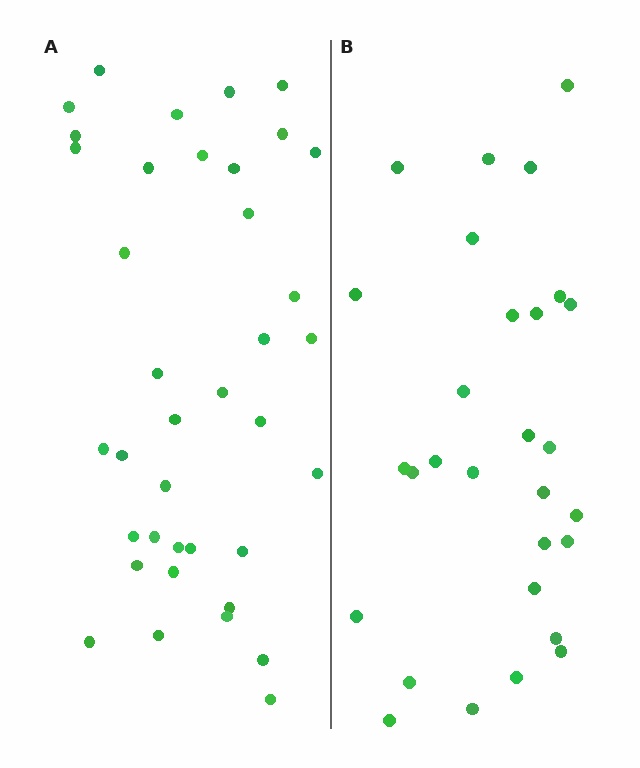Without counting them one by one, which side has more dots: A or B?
Region A (the left region) has more dots.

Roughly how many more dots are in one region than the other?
Region A has roughly 8 or so more dots than region B.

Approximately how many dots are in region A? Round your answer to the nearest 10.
About 40 dots. (The exact count is 38, which rounds to 40.)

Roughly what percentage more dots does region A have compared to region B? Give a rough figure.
About 30% more.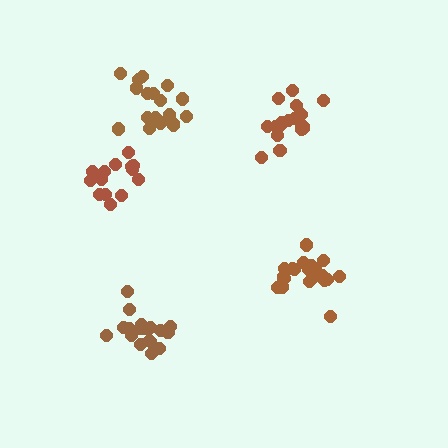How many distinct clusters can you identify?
There are 5 distinct clusters.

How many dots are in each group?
Group 1: 20 dots, Group 2: 15 dots, Group 3: 18 dots, Group 4: 20 dots, Group 5: 18 dots (91 total).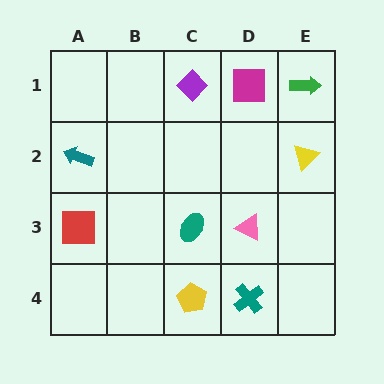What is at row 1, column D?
A magenta square.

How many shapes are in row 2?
2 shapes.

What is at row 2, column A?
A teal arrow.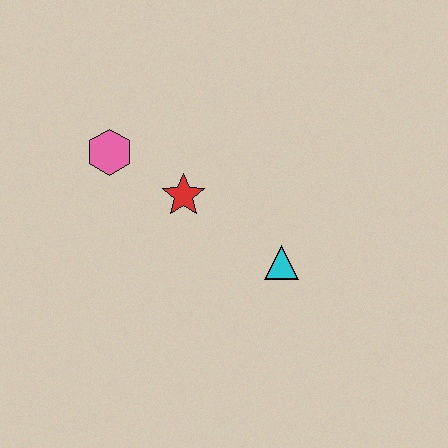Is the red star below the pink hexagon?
Yes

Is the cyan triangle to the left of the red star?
No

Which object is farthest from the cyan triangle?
The pink hexagon is farthest from the cyan triangle.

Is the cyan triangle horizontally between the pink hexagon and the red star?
No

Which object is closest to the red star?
The pink hexagon is closest to the red star.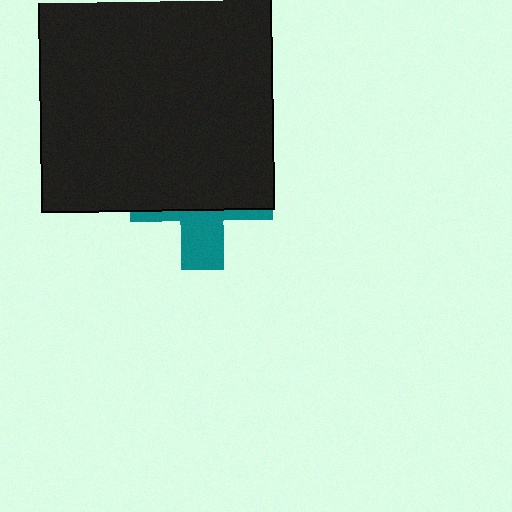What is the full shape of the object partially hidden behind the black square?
The partially hidden object is a teal cross.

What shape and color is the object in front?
The object in front is a black square.